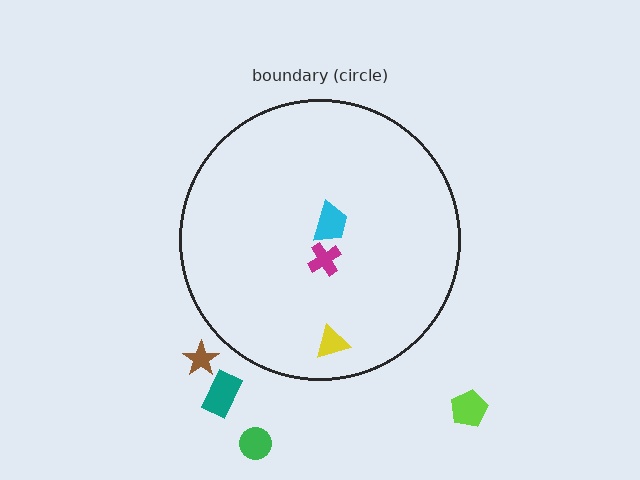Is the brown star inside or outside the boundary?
Outside.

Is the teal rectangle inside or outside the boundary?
Outside.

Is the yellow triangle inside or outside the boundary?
Inside.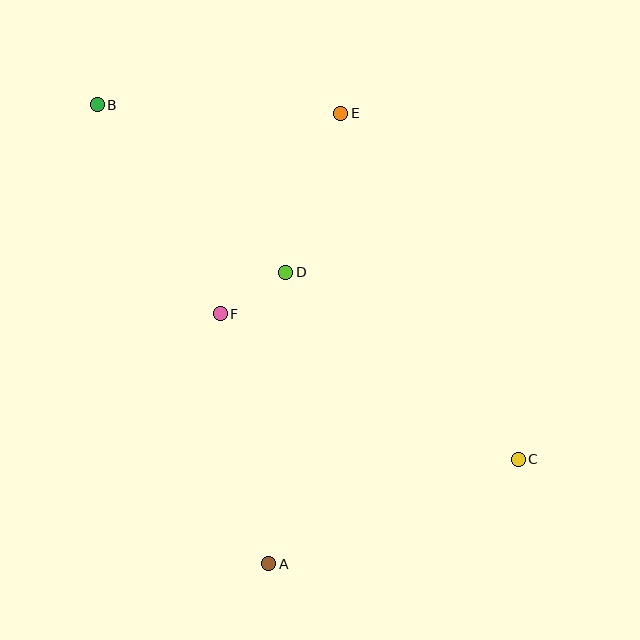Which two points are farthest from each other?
Points B and C are farthest from each other.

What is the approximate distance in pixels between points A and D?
The distance between A and D is approximately 292 pixels.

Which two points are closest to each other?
Points D and F are closest to each other.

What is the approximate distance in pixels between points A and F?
The distance between A and F is approximately 255 pixels.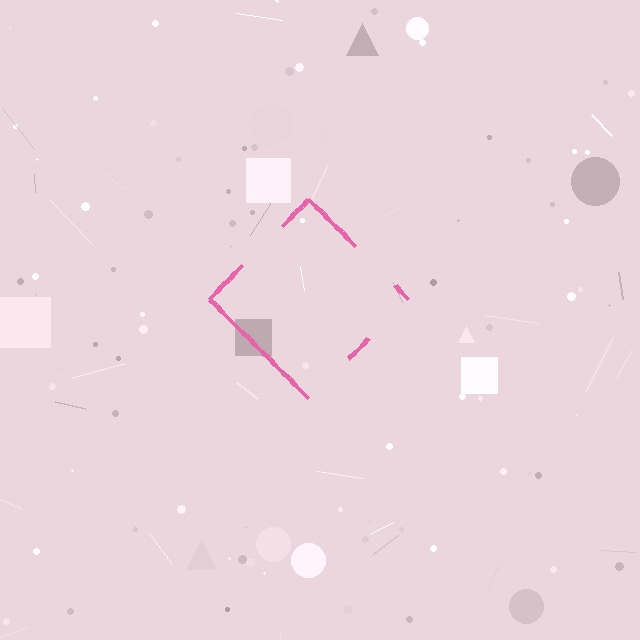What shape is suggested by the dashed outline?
The dashed outline suggests a diamond.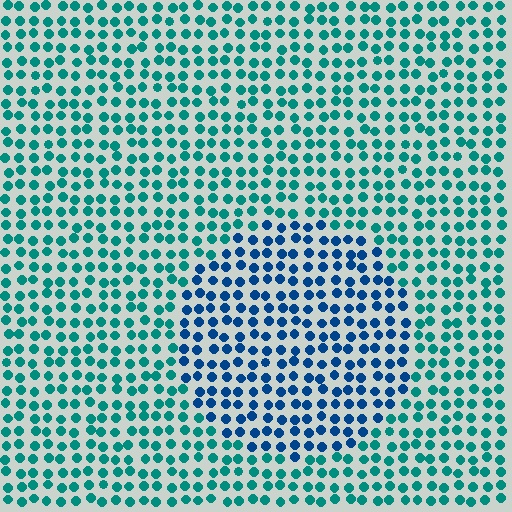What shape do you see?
I see a circle.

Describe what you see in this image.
The image is filled with small teal elements in a uniform arrangement. A circle-shaped region is visible where the elements are tinted to a slightly different hue, forming a subtle color boundary.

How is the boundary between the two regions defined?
The boundary is defined purely by a slight shift in hue (about 38 degrees). Spacing, size, and orientation are identical on both sides.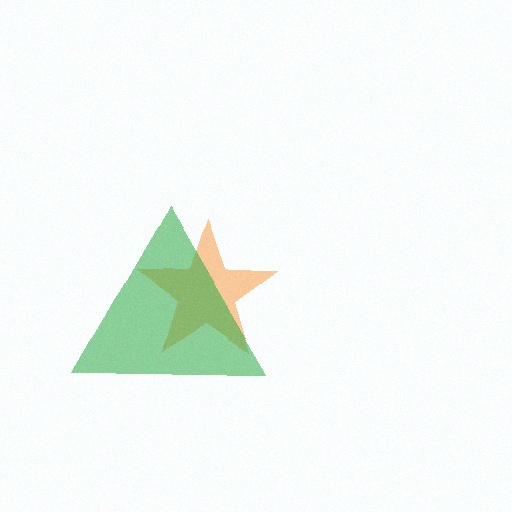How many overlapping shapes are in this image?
There are 2 overlapping shapes in the image.